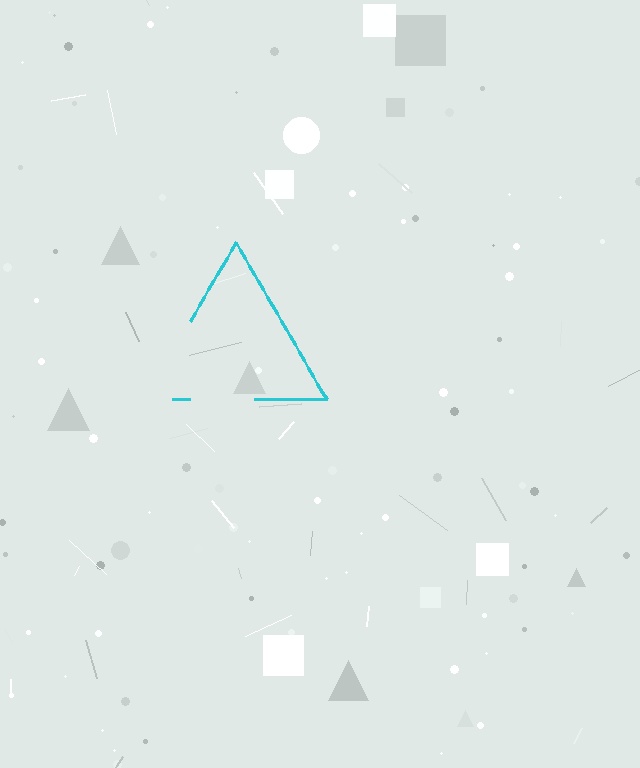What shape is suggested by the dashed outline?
The dashed outline suggests a triangle.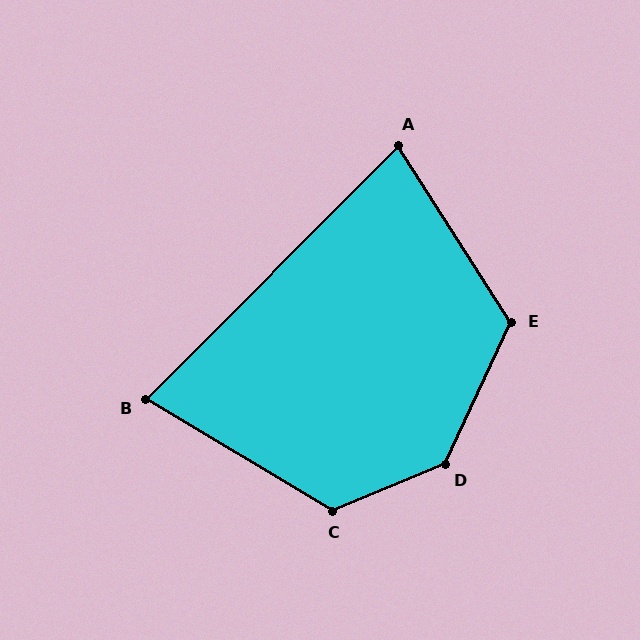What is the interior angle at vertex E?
Approximately 123 degrees (obtuse).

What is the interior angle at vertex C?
Approximately 127 degrees (obtuse).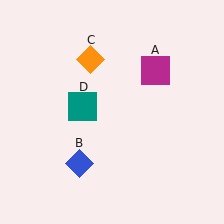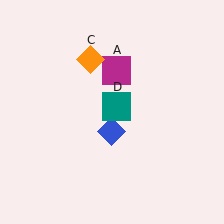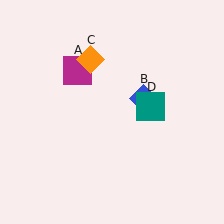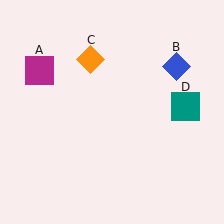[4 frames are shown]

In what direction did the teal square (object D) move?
The teal square (object D) moved right.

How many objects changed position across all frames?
3 objects changed position: magenta square (object A), blue diamond (object B), teal square (object D).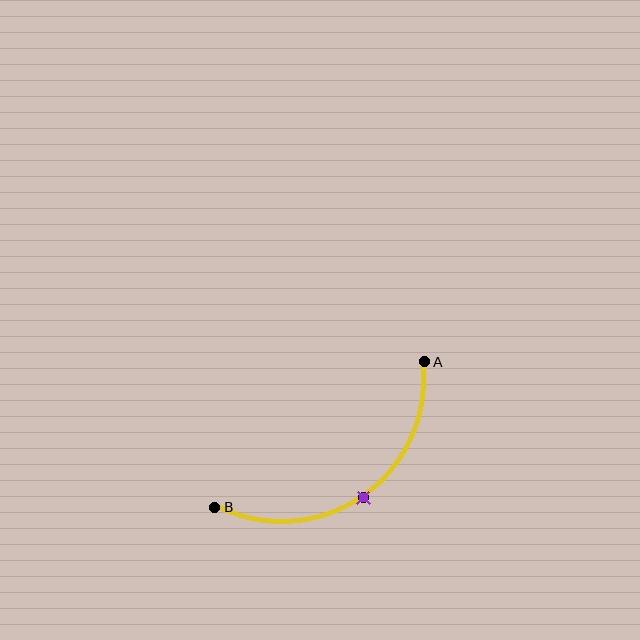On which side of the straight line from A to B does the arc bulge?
The arc bulges below and to the right of the straight line connecting A and B.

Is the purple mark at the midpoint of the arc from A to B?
Yes. The purple mark lies on the arc at equal arc-length from both A and B — it is the arc midpoint.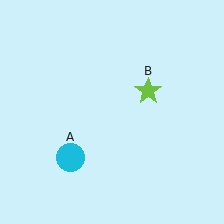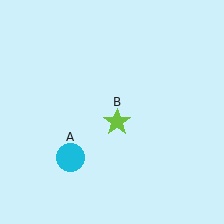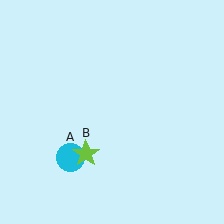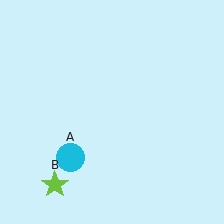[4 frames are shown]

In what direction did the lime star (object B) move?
The lime star (object B) moved down and to the left.